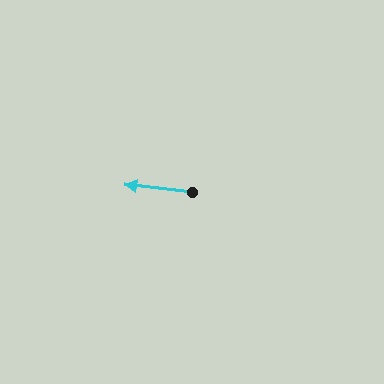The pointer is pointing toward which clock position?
Roughly 9 o'clock.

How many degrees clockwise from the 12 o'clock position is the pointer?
Approximately 276 degrees.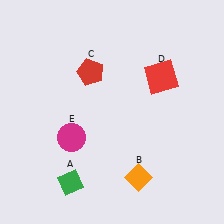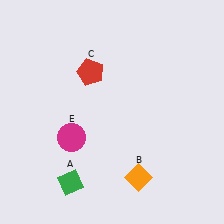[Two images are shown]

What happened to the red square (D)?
The red square (D) was removed in Image 2. It was in the top-right area of Image 1.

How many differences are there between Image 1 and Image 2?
There is 1 difference between the two images.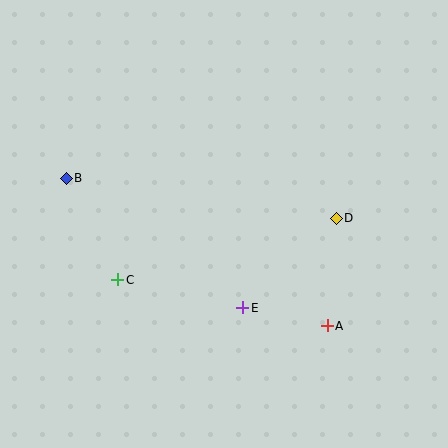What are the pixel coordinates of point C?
Point C is at (118, 280).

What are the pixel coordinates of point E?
Point E is at (243, 308).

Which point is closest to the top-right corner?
Point D is closest to the top-right corner.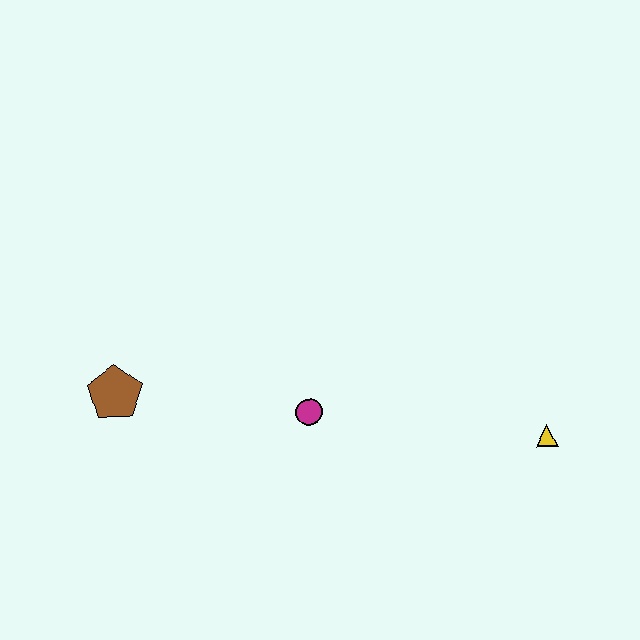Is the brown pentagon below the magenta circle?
No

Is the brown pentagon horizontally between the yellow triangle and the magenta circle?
No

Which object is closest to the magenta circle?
The brown pentagon is closest to the magenta circle.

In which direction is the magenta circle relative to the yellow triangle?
The magenta circle is to the left of the yellow triangle.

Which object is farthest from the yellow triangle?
The brown pentagon is farthest from the yellow triangle.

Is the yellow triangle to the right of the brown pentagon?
Yes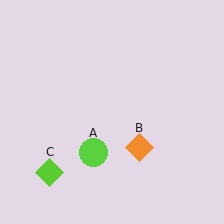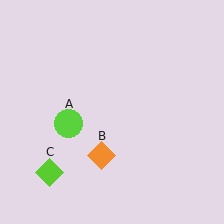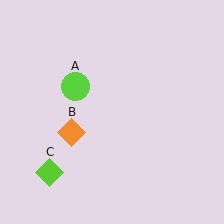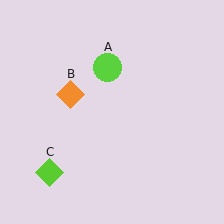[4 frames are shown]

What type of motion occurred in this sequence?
The lime circle (object A), orange diamond (object B) rotated clockwise around the center of the scene.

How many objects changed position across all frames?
2 objects changed position: lime circle (object A), orange diamond (object B).